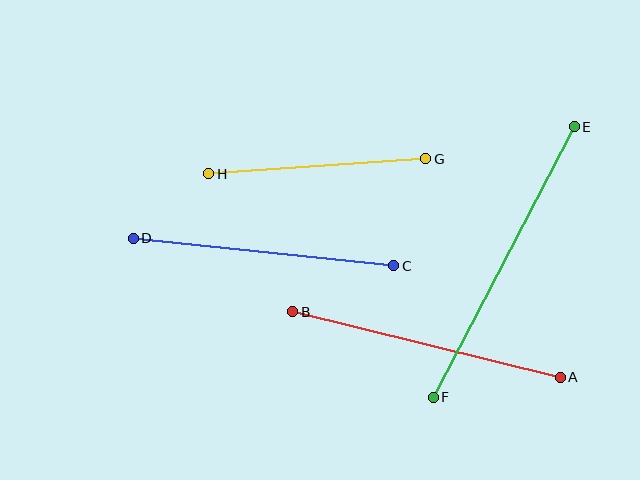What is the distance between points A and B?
The distance is approximately 275 pixels.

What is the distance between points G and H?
The distance is approximately 218 pixels.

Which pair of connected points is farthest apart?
Points E and F are farthest apart.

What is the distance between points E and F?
The distance is approximately 305 pixels.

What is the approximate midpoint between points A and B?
The midpoint is at approximately (426, 345) pixels.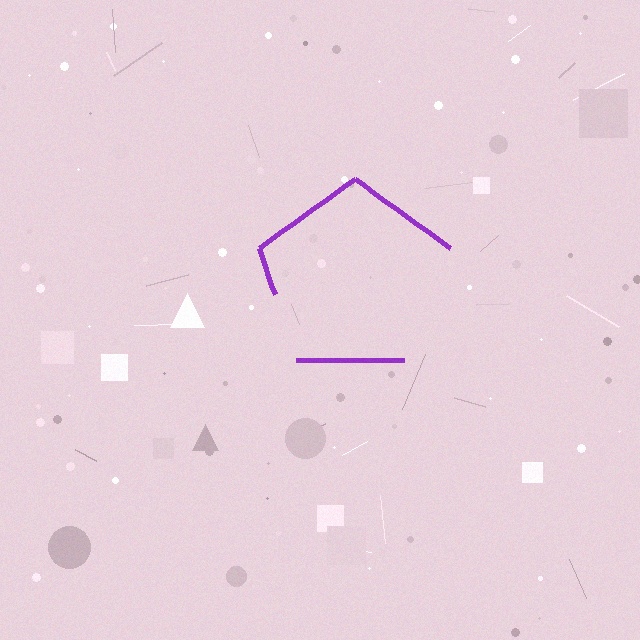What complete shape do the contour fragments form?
The contour fragments form a pentagon.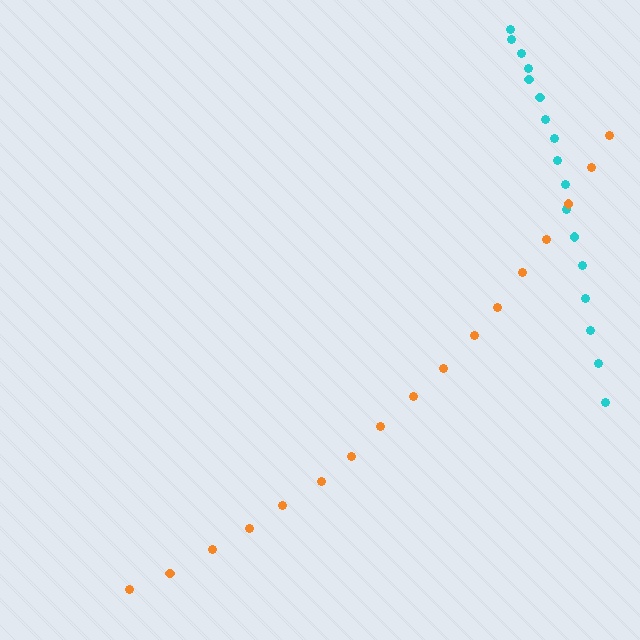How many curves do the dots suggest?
There are 2 distinct paths.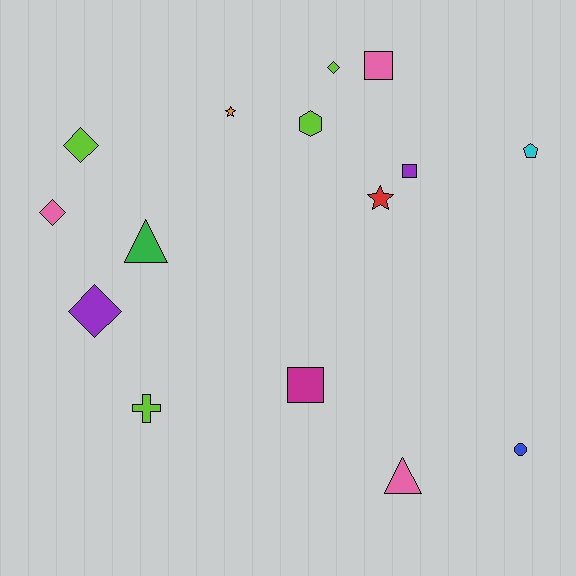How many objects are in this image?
There are 15 objects.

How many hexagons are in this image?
There is 1 hexagon.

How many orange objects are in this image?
There is 1 orange object.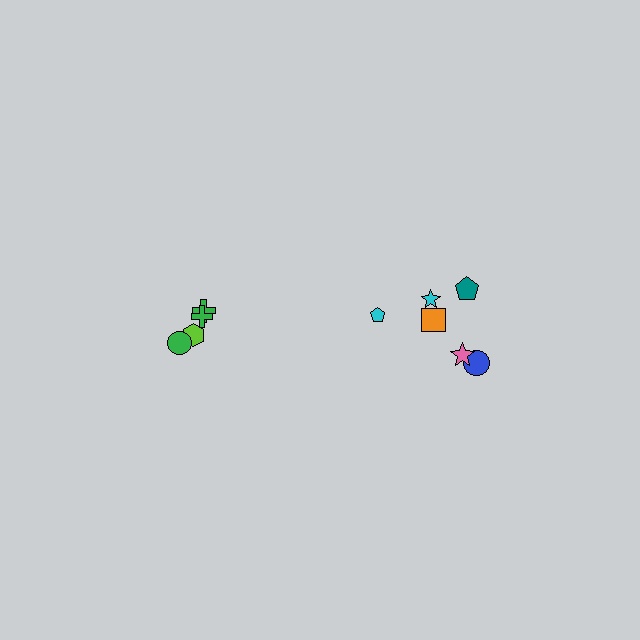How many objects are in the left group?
There are 4 objects.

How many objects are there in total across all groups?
There are 10 objects.